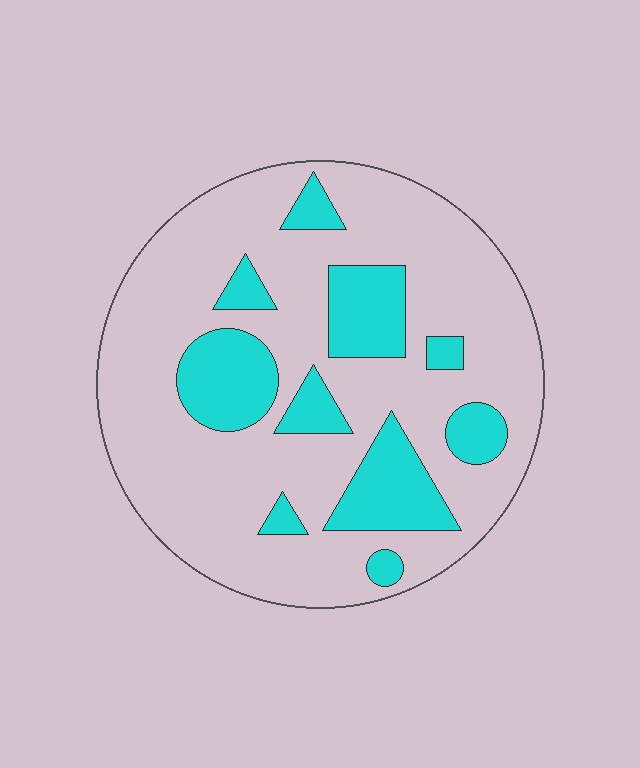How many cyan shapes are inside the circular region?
10.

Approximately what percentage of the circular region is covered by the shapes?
Approximately 25%.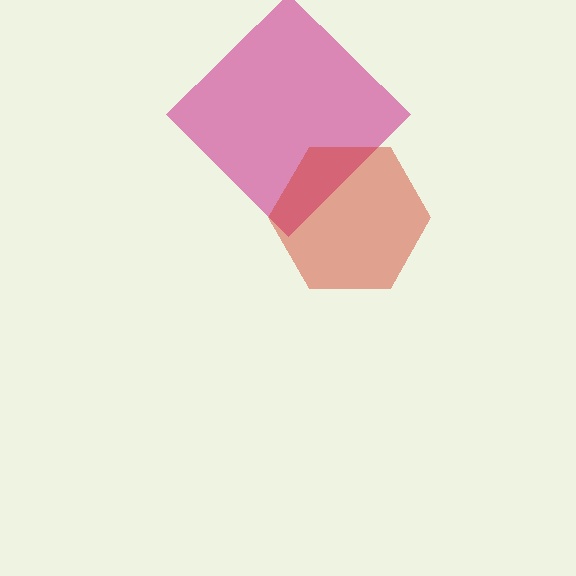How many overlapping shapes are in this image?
There are 2 overlapping shapes in the image.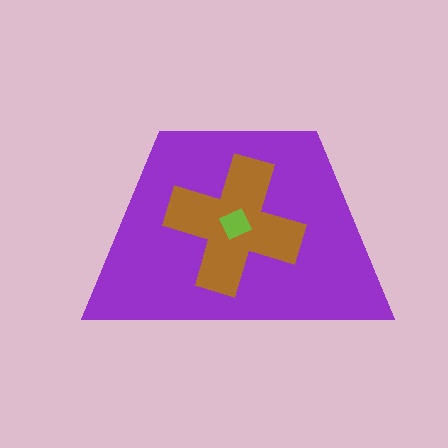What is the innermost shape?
The lime square.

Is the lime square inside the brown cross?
Yes.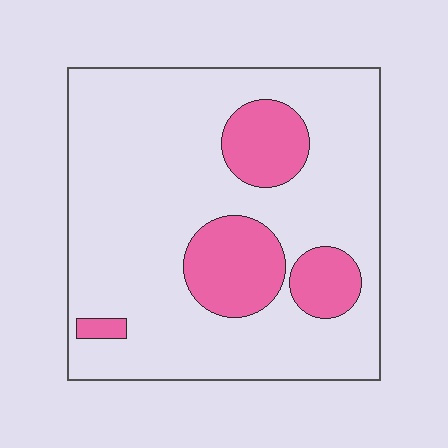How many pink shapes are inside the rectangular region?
4.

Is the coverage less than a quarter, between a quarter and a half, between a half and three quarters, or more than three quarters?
Less than a quarter.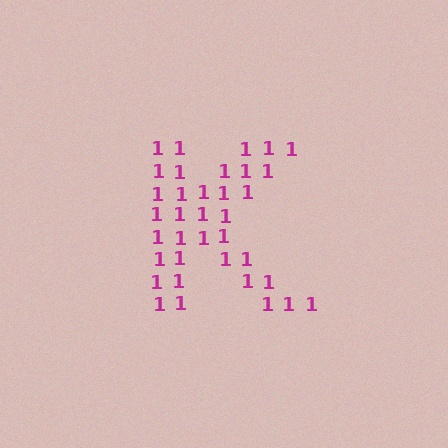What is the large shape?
The large shape is the letter K.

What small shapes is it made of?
It is made of small digit 1's.